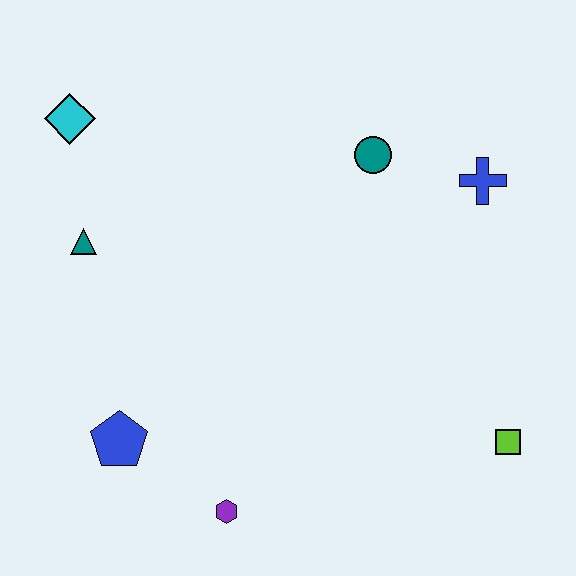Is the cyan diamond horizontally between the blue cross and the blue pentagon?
No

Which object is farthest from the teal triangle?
The lime square is farthest from the teal triangle.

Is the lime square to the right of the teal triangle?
Yes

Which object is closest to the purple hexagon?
The blue pentagon is closest to the purple hexagon.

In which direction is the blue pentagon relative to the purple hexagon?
The blue pentagon is to the left of the purple hexagon.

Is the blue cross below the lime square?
No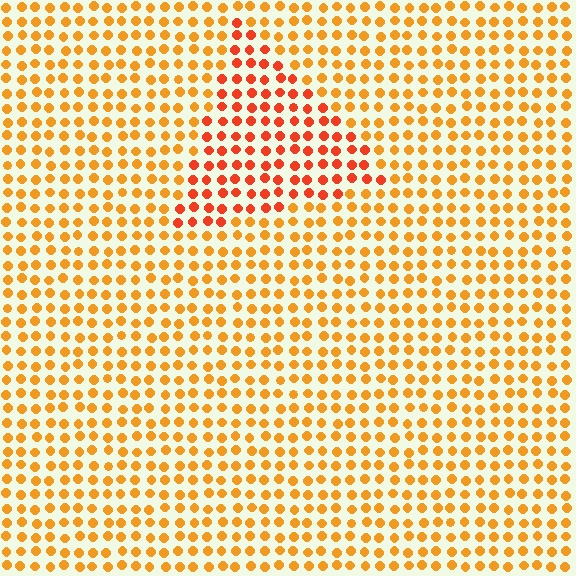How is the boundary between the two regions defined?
The boundary is defined purely by a slight shift in hue (about 28 degrees). Spacing, size, and orientation are identical on both sides.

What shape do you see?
I see a triangle.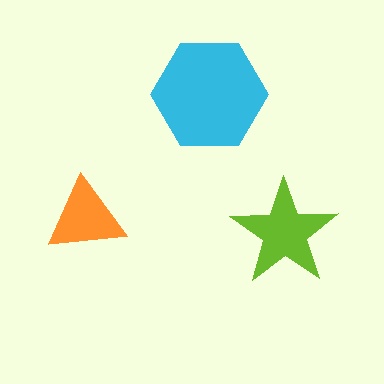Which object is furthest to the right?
The lime star is rightmost.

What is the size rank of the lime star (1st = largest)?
2nd.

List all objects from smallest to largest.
The orange triangle, the lime star, the cyan hexagon.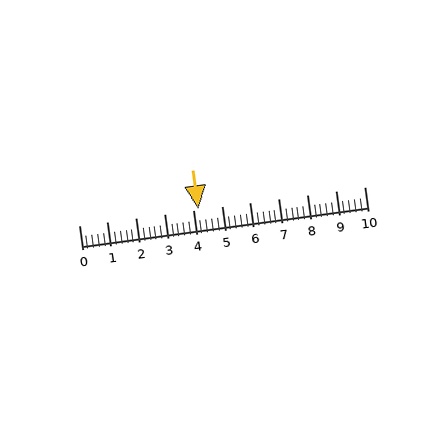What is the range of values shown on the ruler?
The ruler shows values from 0 to 10.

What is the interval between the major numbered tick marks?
The major tick marks are spaced 1 units apart.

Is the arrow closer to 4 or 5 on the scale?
The arrow is closer to 4.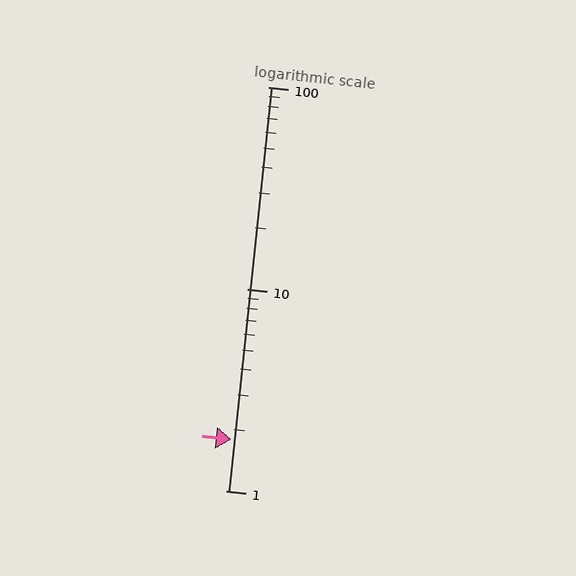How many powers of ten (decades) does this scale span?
The scale spans 2 decades, from 1 to 100.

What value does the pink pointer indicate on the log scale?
The pointer indicates approximately 1.8.